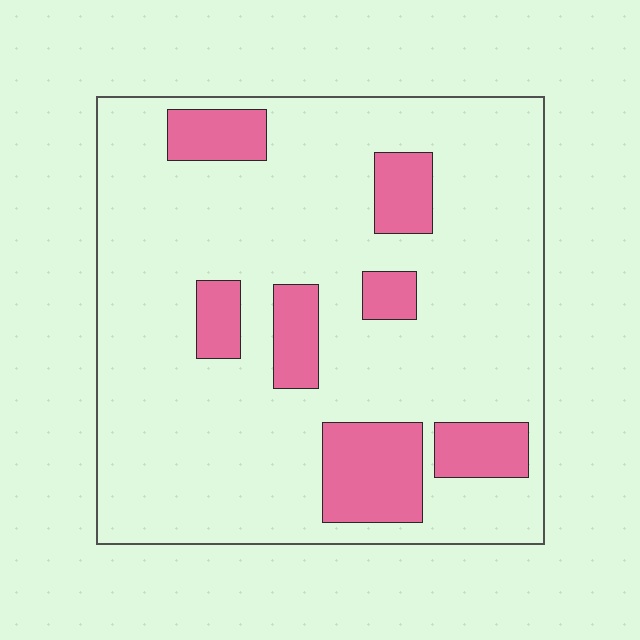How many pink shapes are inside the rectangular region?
7.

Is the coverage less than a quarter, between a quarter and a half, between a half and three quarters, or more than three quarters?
Less than a quarter.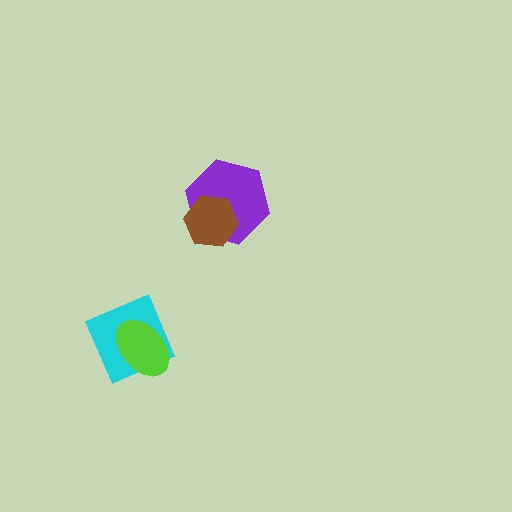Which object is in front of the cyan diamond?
The lime ellipse is in front of the cyan diamond.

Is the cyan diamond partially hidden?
Yes, it is partially covered by another shape.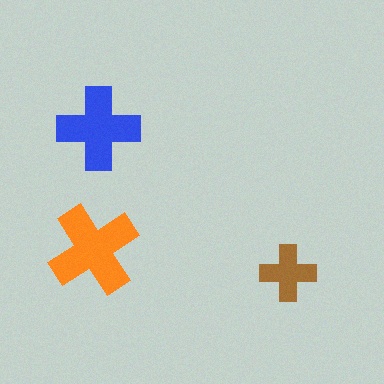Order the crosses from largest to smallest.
the orange one, the blue one, the brown one.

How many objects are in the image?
There are 3 objects in the image.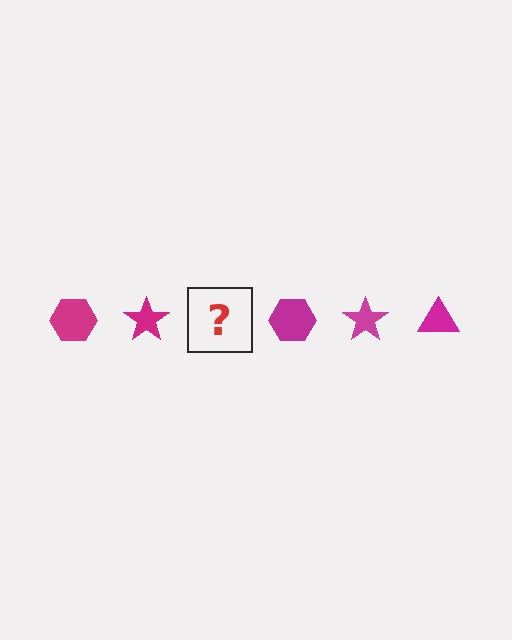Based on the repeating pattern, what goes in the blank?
The blank should be a magenta triangle.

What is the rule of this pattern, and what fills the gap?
The rule is that the pattern cycles through hexagon, star, triangle shapes in magenta. The gap should be filled with a magenta triangle.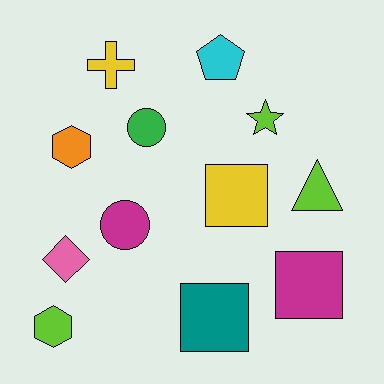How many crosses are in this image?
There is 1 cross.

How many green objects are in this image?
There is 1 green object.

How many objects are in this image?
There are 12 objects.